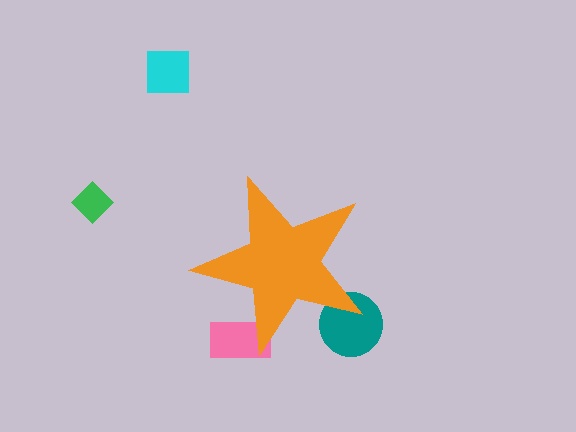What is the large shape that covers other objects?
An orange star.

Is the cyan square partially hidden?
No, the cyan square is fully visible.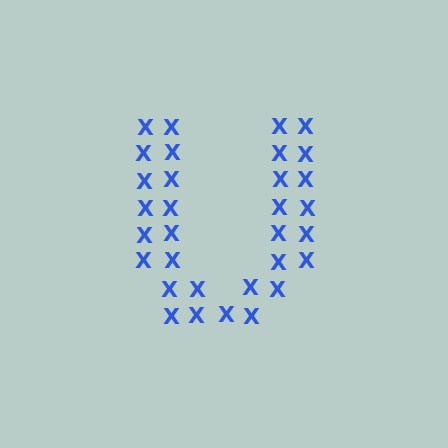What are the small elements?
The small elements are letter X's.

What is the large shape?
The large shape is the letter U.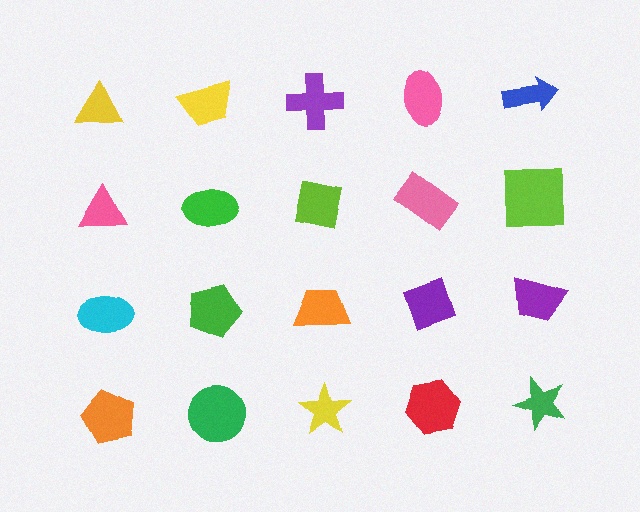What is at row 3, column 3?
An orange trapezoid.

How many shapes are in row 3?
5 shapes.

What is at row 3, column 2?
A green pentagon.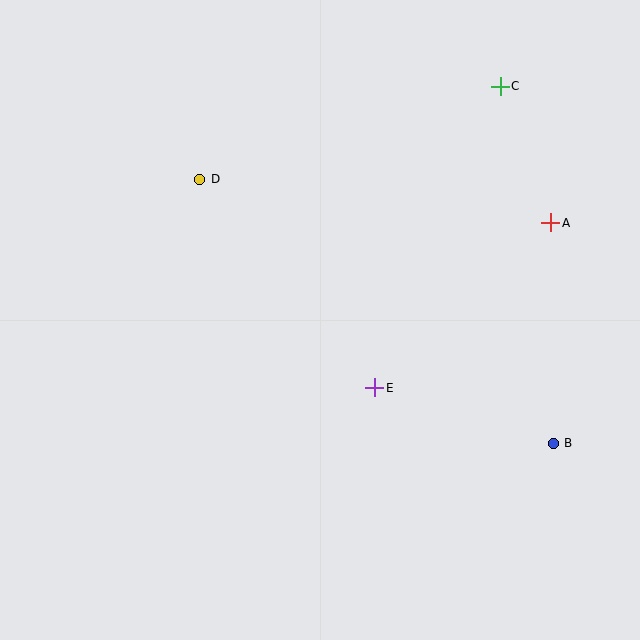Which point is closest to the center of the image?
Point E at (375, 388) is closest to the center.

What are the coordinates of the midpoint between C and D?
The midpoint between C and D is at (350, 133).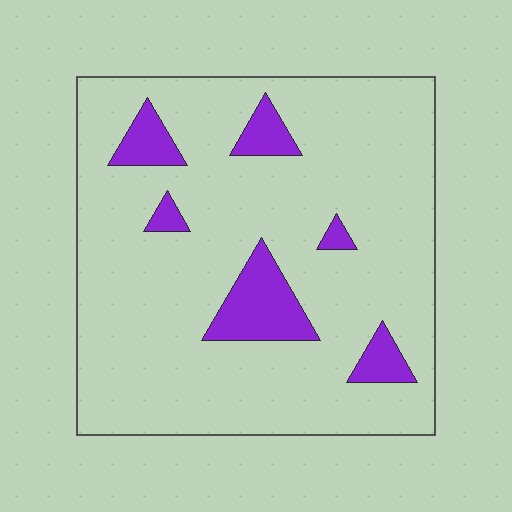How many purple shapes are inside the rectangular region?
6.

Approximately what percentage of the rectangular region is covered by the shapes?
Approximately 10%.